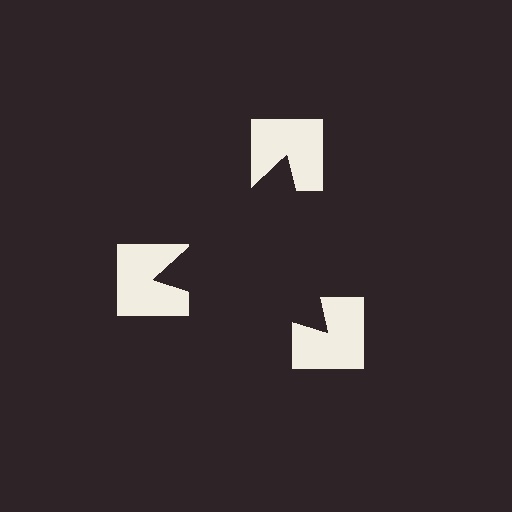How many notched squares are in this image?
There are 3 — one at each vertex of the illusory triangle.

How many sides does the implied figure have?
3 sides.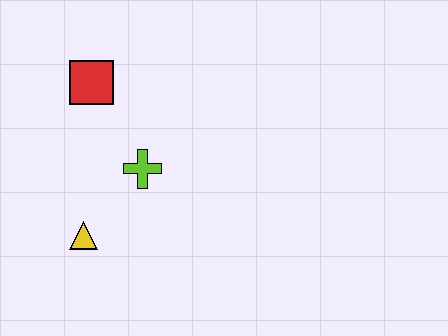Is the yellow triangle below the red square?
Yes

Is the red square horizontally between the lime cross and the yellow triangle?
Yes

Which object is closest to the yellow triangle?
The lime cross is closest to the yellow triangle.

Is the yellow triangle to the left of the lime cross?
Yes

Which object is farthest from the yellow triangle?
The red square is farthest from the yellow triangle.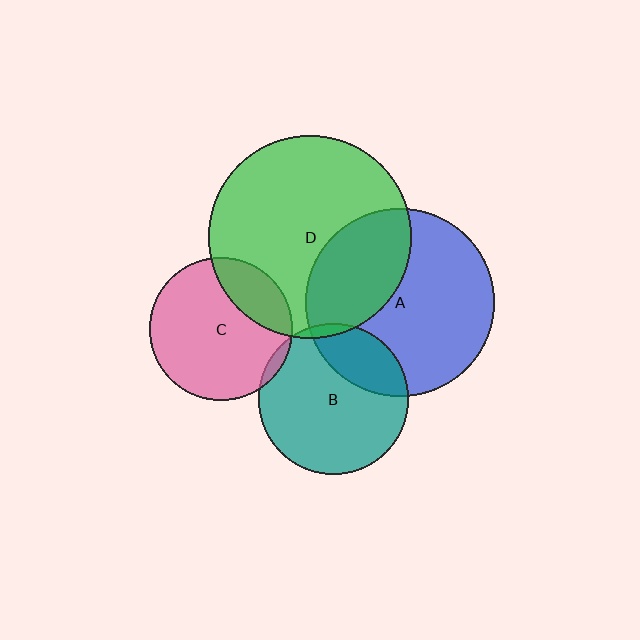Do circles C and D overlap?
Yes.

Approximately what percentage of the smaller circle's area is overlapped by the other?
Approximately 20%.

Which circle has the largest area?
Circle D (green).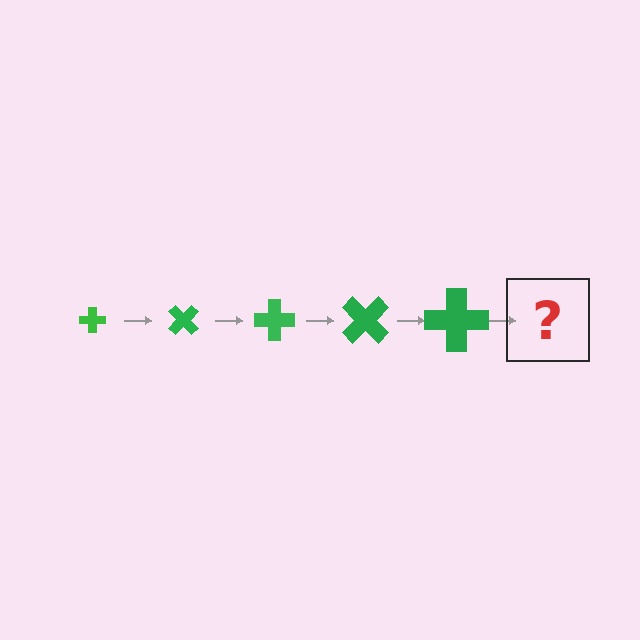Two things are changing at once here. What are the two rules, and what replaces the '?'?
The two rules are that the cross grows larger each step and it rotates 45 degrees each step. The '?' should be a cross, larger than the previous one and rotated 225 degrees from the start.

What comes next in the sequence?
The next element should be a cross, larger than the previous one and rotated 225 degrees from the start.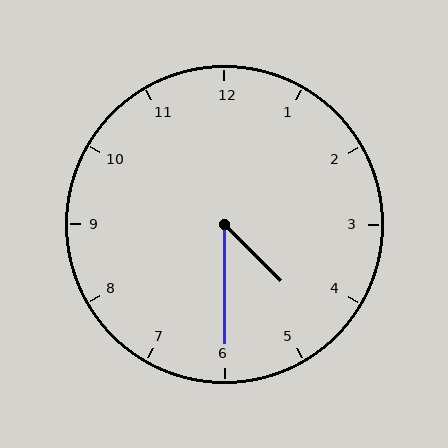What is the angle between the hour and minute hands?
Approximately 45 degrees.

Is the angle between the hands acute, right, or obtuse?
It is acute.